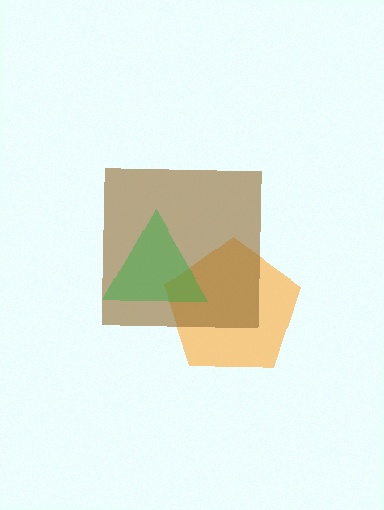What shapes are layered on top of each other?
The layered shapes are: an orange pentagon, a brown square, a green triangle.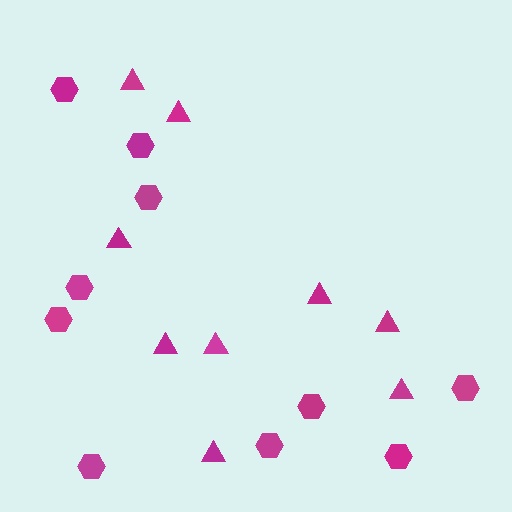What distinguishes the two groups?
There are 2 groups: one group of triangles (9) and one group of hexagons (10).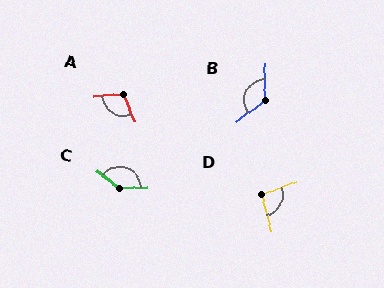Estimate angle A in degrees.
Approximately 107 degrees.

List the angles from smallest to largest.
D (95°), A (107°), B (128°), C (141°).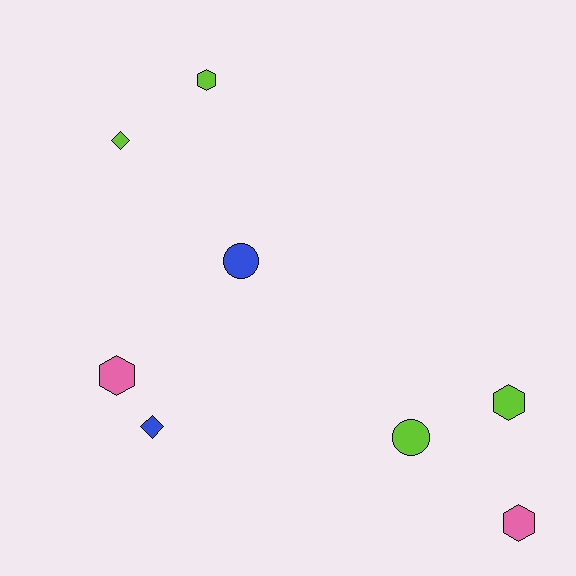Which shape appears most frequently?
Hexagon, with 4 objects.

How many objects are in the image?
There are 8 objects.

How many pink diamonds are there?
There are no pink diamonds.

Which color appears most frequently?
Lime, with 4 objects.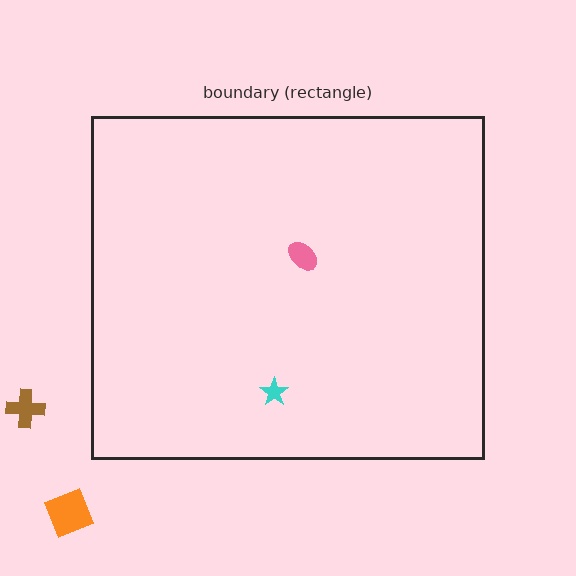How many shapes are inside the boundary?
2 inside, 2 outside.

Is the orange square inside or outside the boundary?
Outside.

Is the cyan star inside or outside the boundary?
Inside.